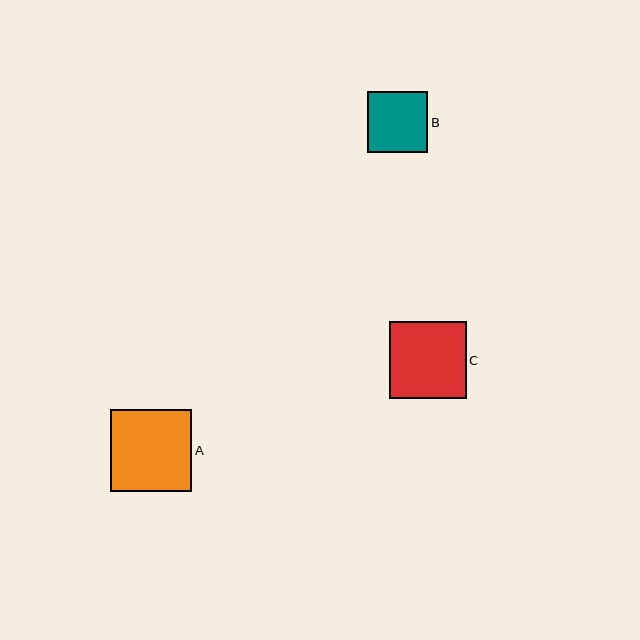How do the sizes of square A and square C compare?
Square A and square C are approximately the same size.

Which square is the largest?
Square A is the largest with a size of approximately 82 pixels.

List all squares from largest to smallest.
From largest to smallest: A, C, B.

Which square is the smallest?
Square B is the smallest with a size of approximately 61 pixels.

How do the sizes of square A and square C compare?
Square A and square C are approximately the same size.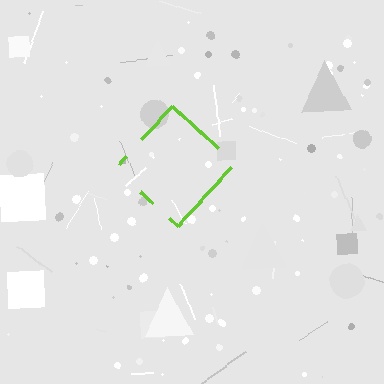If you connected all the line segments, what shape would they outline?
They would outline a diamond.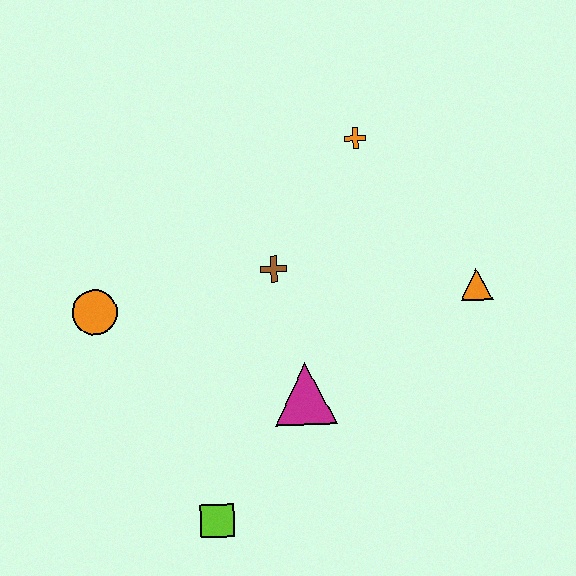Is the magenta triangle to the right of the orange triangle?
No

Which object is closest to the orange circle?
The brown cross is closest to the orange circle.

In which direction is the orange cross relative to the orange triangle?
The orange cross is above the orange triangle.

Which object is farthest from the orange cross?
The lime square is farthest from the orange cross.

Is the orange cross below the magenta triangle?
No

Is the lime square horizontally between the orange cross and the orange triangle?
No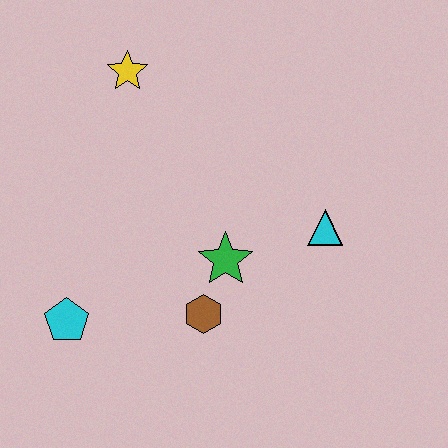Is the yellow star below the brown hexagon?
No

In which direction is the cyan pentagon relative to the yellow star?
The cyan pentagon is below the yellow star.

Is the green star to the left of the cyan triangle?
Yes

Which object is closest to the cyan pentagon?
The brown hexagon is closest to the cyan pentagon.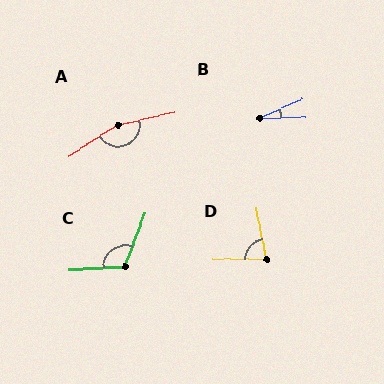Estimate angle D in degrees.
Approximately 79 degrees.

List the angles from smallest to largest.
B (24°), D (79°), C (114°), A (160°).